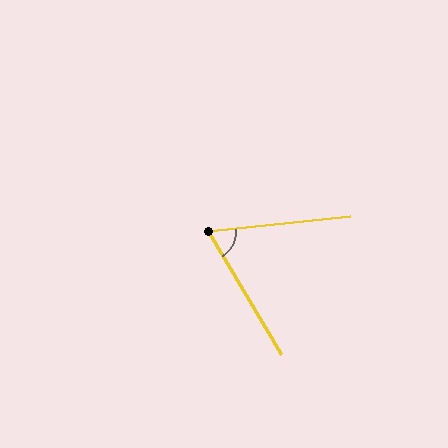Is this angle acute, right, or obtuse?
It is acute.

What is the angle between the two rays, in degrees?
Approximately 65 degrees.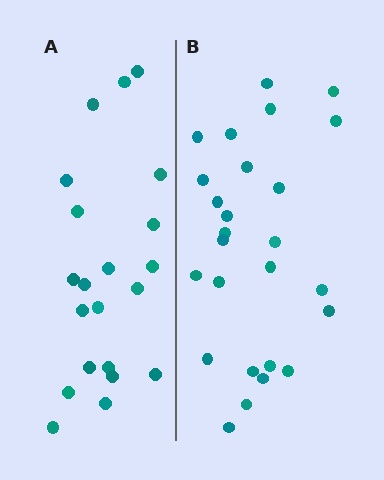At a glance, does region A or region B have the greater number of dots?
Region B (the right region) has more dots.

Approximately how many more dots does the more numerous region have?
Region B has about 5 more dots than region A.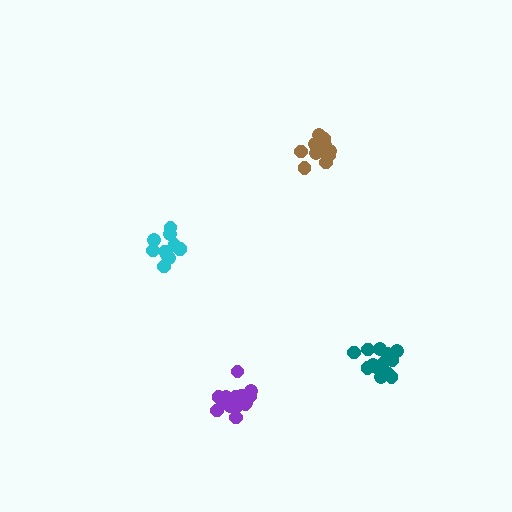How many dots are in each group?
Group 1: 11 dots, Group 2: 15 dots, Group 3: 17 dots, Group 4: 11 dots (54 total).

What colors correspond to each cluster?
The clusters are colored: brown, teal, purple, cyan.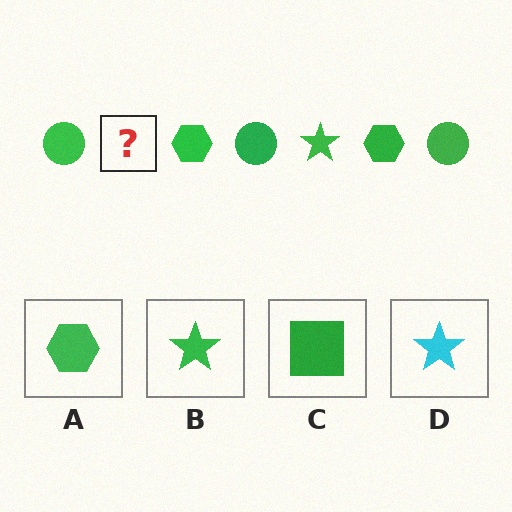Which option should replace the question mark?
Option B.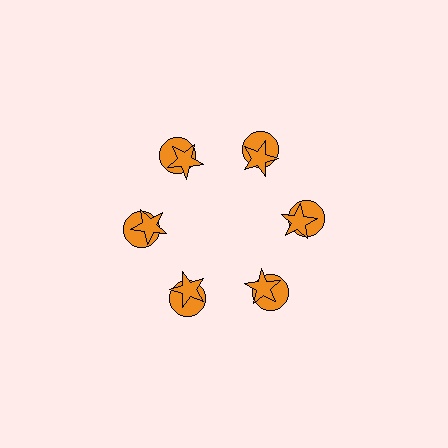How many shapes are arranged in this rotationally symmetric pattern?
There are 12 shapes, arranged in 6 groups of 2.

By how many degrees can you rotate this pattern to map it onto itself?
The pattern maps onto itself every 60 degrees of rotation.